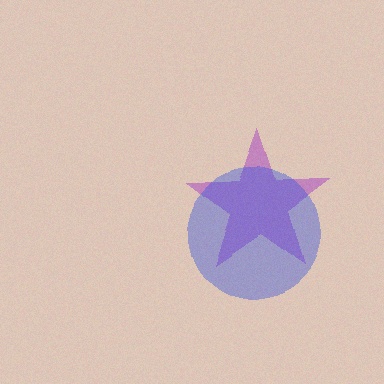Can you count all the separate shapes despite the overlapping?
Yes, there are 2 separate shapes.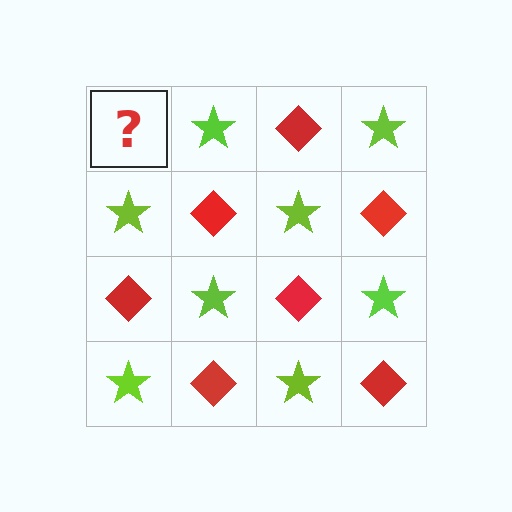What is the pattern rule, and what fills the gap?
The rule is that it alternates red diamond and lime star in a checkerboard pattern. The gap should be filled with a red diamond.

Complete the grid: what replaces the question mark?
The question mark should be replaced with a red diamond.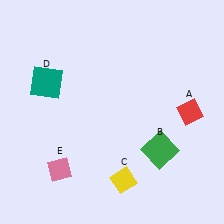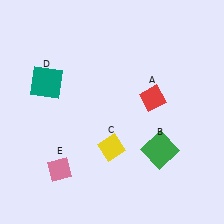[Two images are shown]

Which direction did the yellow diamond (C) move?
The yellow diamond (C) moved up.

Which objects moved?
The objects that moved are: the red diamond (A), the yellow diamond (C).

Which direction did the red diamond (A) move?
The red diamond (A) moved left.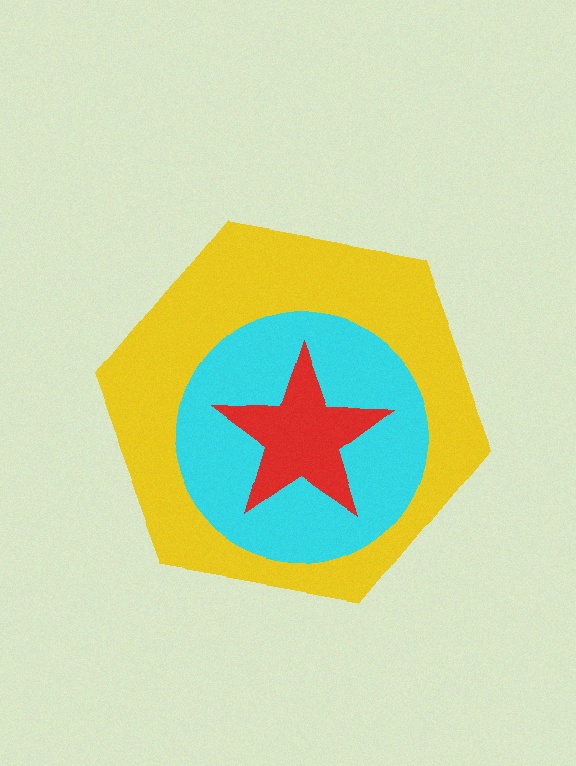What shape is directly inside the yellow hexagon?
The cyan circle.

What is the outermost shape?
The yellow hexagon.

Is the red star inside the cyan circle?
Yes.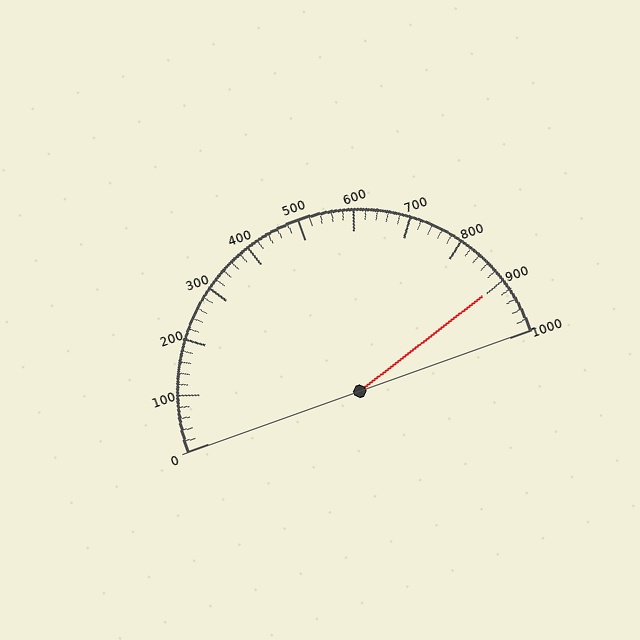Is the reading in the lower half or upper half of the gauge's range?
The reading is in the upper half of the range (0 to 1000).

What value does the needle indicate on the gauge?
The needle indicates approximately 900.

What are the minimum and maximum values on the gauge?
The gauge ranges from 0 to 1000.